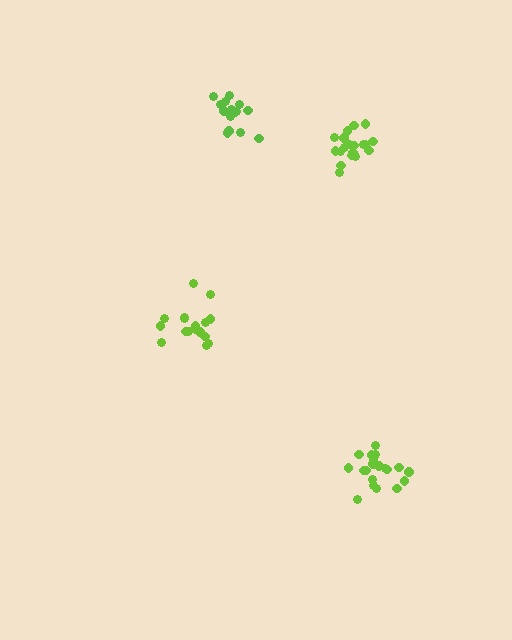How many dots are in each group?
Group 1: 15 dots, Group 2: 20 dots, Group 3: 18 dots, Group 4: 20 dots (73 total).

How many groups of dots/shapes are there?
There are 4 groups.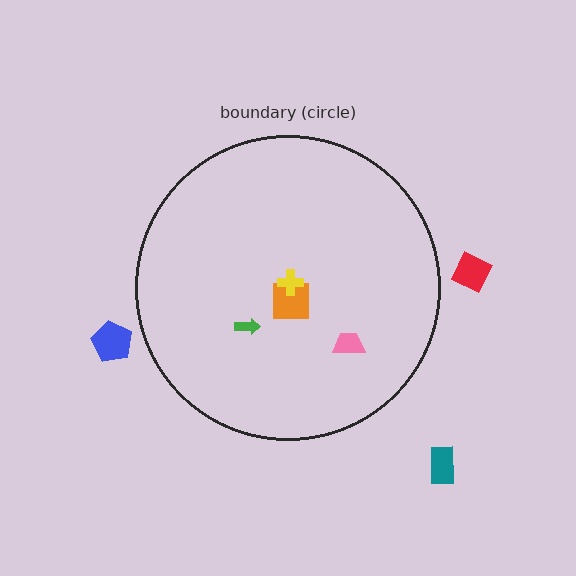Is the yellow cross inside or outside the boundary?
Inside.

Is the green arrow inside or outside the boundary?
Inside.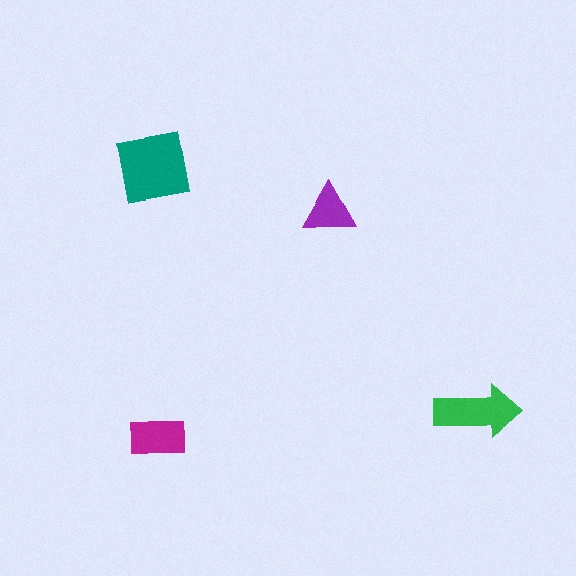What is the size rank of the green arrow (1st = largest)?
2nd.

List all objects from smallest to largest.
The purple triangle, the magenta rectangle, the green arrow, the teal square.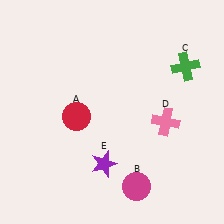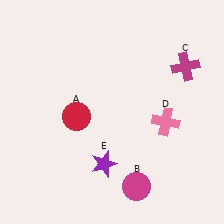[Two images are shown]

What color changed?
The cross (C) changed from green in Image 1 to magenta in Image 2.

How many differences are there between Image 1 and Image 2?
There is 1 difference between the two images.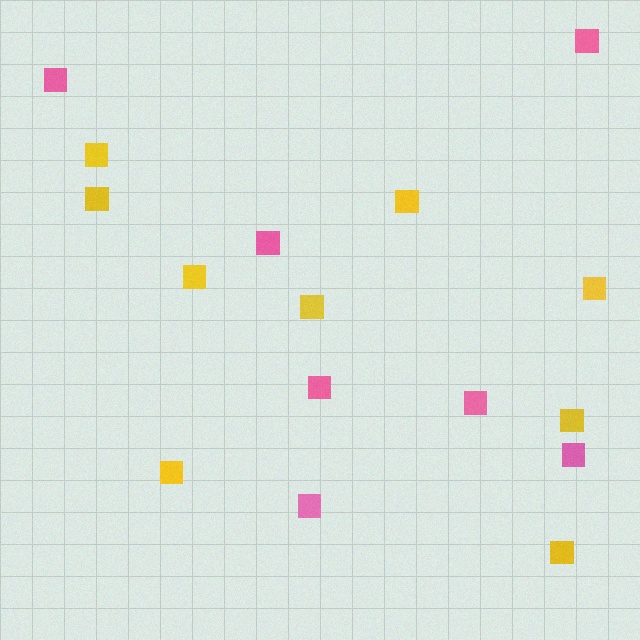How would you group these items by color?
There are 2 groups: one group of yellow squares (9) and one group of pink squares (7).